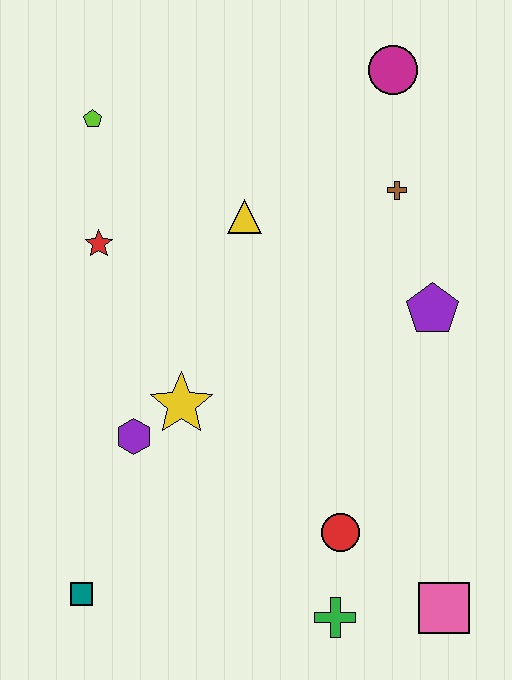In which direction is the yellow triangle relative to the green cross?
The yellow triangle is above the green cross.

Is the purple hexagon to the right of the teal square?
Yes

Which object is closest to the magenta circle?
The brown cross is closest to the magenta circle.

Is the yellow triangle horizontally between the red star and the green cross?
Yes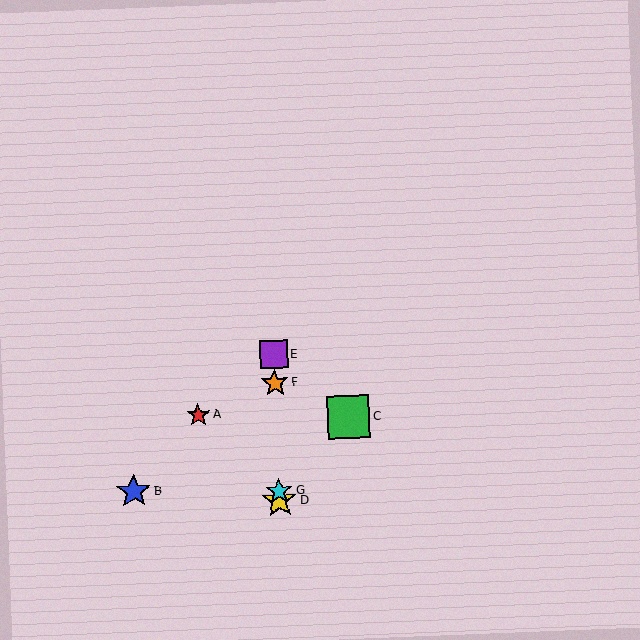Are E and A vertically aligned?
No, E is at x≈274 and A is at x≈198.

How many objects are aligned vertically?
4 objects (D, E, F, G) are aligned vertically.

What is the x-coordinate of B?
Object B is at x≈134.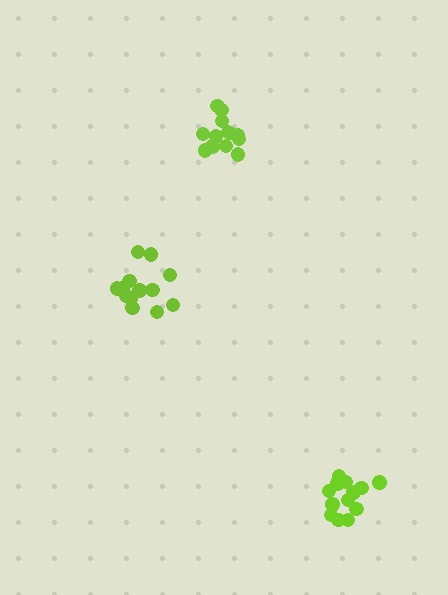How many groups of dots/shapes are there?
There are 3 groups.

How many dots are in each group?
Group 1: 13 dots, Group 2: 13 dots, Group 3: 13 dots (39 total).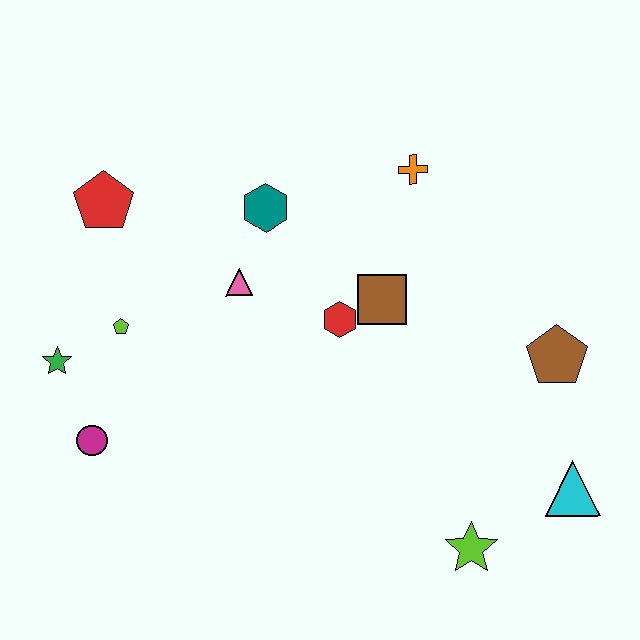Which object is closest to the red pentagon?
The lime pentagon is closest to the red pentagon.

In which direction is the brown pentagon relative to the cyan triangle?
The brown pentagon is above the cyan triangle.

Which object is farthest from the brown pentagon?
The green star is farthest from the brown pentagon.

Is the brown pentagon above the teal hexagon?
No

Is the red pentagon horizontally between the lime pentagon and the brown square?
No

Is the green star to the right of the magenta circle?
No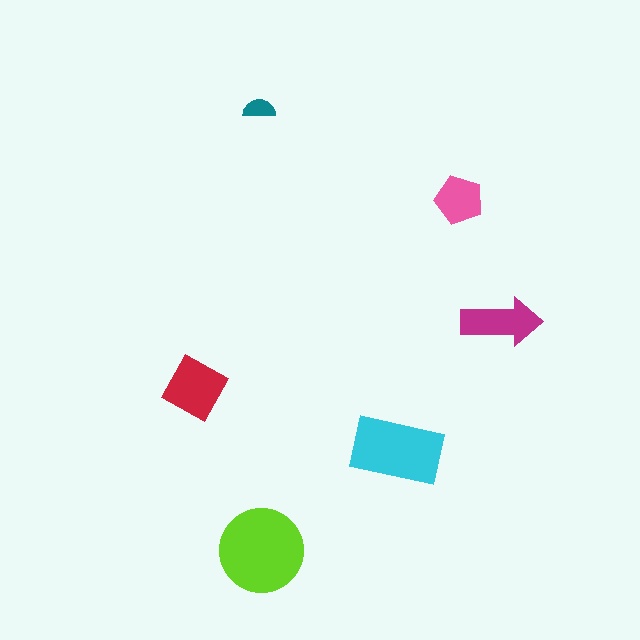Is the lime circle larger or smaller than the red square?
Larger.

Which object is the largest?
The lime circle.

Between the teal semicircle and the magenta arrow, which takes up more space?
The magenta arrow.